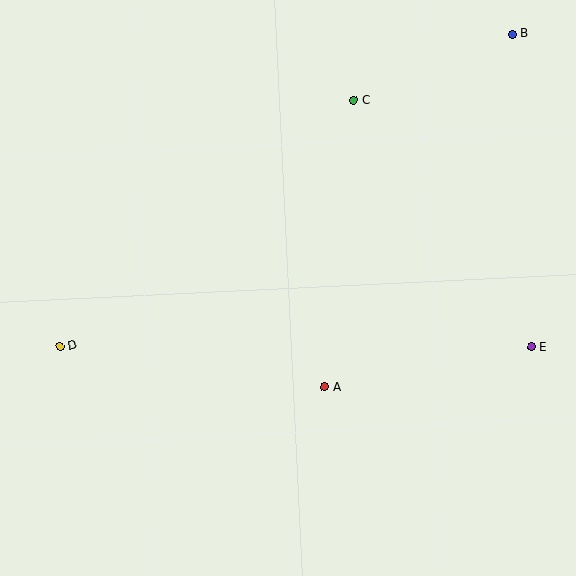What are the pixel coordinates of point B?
Point B is at (512, 34).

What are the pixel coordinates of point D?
Point D is at (60, 346).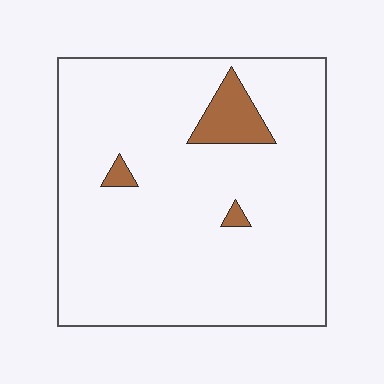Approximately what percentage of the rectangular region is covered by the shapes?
Approximately 5%.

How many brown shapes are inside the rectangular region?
3.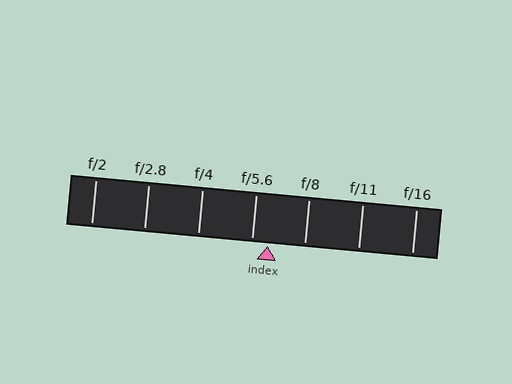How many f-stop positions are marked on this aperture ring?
There are 7 f-stop positions marked.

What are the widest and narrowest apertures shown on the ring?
The widest aperture shown is f/2 and the narrowest is f/16.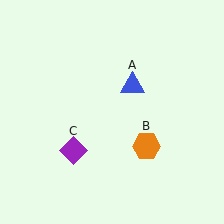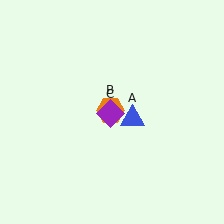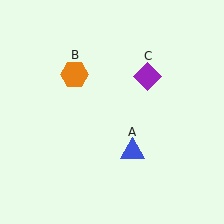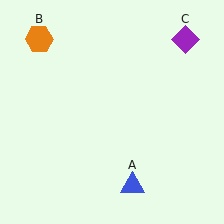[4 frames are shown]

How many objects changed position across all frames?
3 objects changed position: blue triangle (object A), orange hexagon (object B), purple diamond (object C).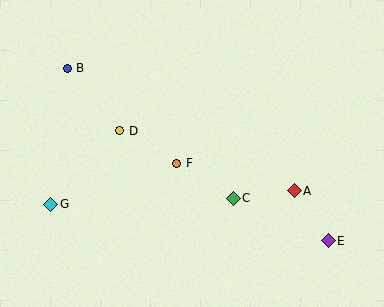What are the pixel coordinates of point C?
Point C is at (233, 198).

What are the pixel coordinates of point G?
Point G is at (51, 204).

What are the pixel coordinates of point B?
Point B is at (67, 68).